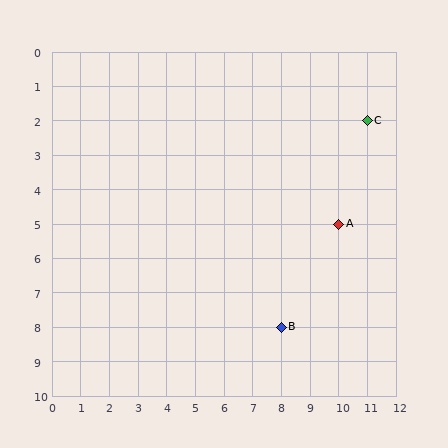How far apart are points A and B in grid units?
Points A and B are 2 columns and 3 rows apart (about 3.6 grid units diagonally).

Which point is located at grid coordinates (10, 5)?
Point A is at (10, 5).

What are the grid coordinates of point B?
Point B is at grid coordinates (8, 8).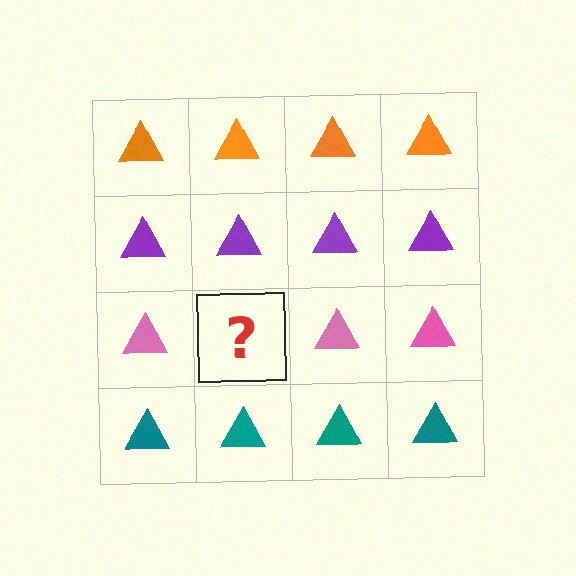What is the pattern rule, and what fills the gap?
The rule is that each row has a consistent color. The gap should be filled with a pink triangle.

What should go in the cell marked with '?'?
The missing cell should contain a pink triangle.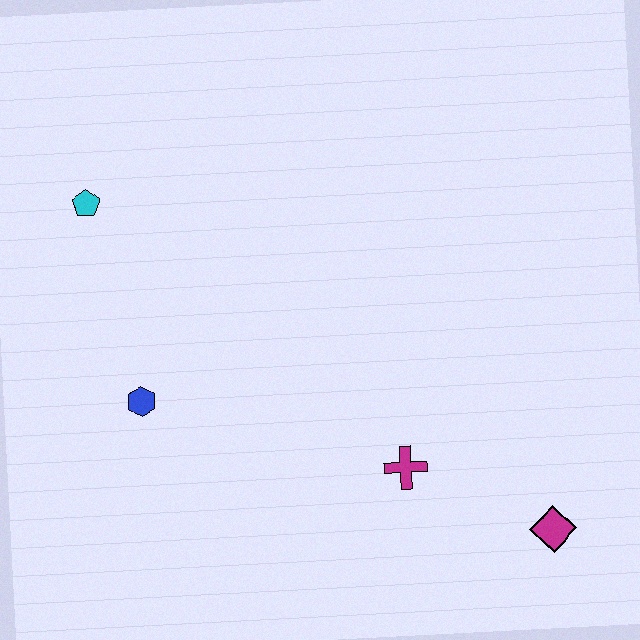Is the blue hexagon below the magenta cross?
No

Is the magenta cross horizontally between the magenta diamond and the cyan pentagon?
Yes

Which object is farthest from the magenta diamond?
The cyan pentagon is farthest from the magenta diamond.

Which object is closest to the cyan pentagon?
The blue hexagon is closest to the cyan pentagon.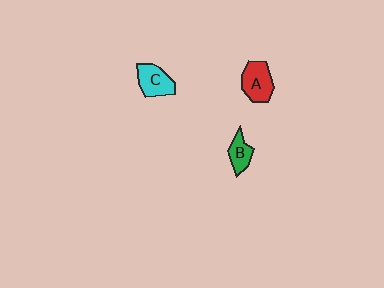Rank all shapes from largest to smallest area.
From largest to smallest: A (red), C (cyan), B (green).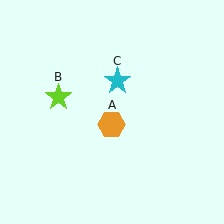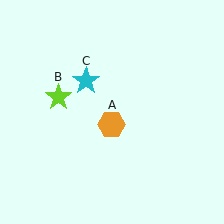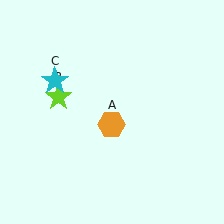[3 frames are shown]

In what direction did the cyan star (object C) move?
The cyan star (object C) moved left.